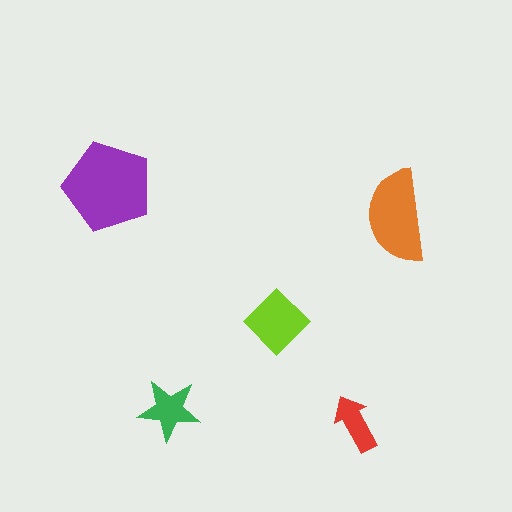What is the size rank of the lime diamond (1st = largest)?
3rd.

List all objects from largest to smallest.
The purple pentagon, the orange semicircle, the lime diamond, the green star, the red arrow.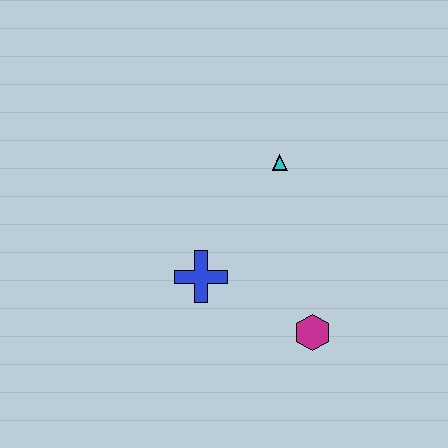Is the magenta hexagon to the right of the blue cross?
Yes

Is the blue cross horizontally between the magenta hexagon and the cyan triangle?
No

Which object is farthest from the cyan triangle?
The magenta hexagon is farthest from the cyan triangle.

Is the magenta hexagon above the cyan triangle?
No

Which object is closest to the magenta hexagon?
The blue cross is closest to the magenta hexagon.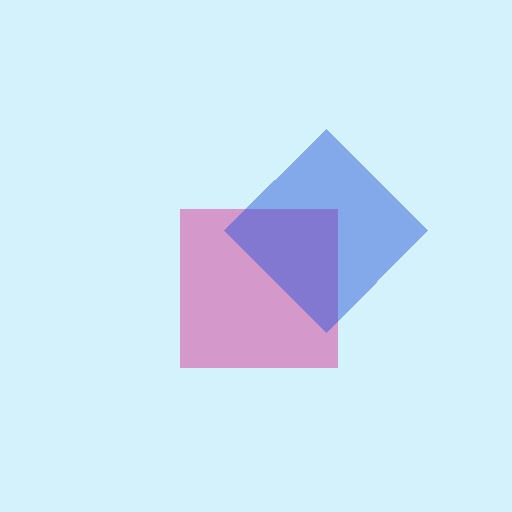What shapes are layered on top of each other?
The layered shapes are: a magenta square, a blue diamond.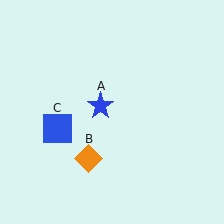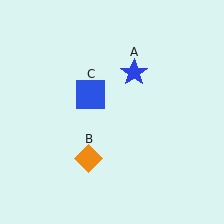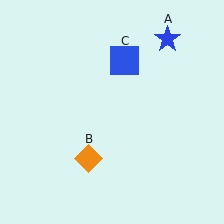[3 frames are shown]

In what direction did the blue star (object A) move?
The blue star (object A) moved up and to the right.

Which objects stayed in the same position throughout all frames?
Orange diamond (object B) remained stationary.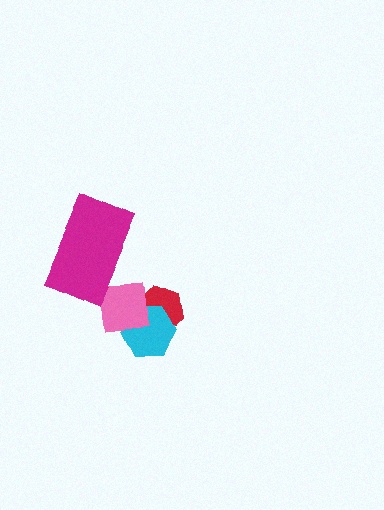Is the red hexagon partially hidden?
Yes, it is partially covered by another shape.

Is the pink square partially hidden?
Yes, it is partially covered by another shape.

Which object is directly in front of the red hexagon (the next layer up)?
The cyan hexagon is directly in front of the red hexagon.